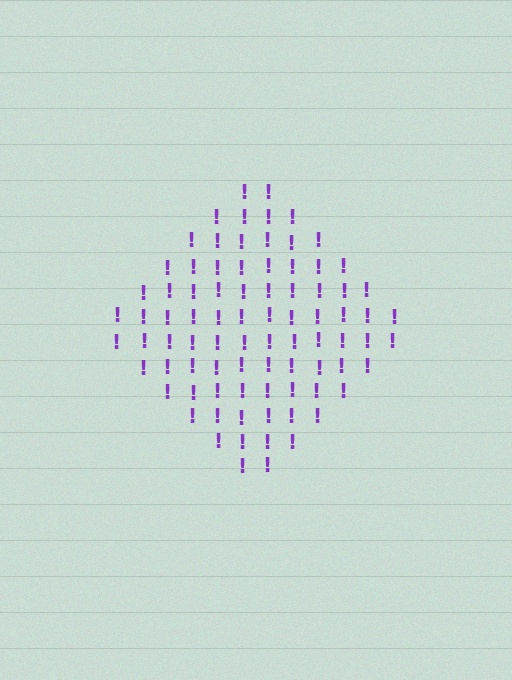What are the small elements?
The small elements are exclamation marks.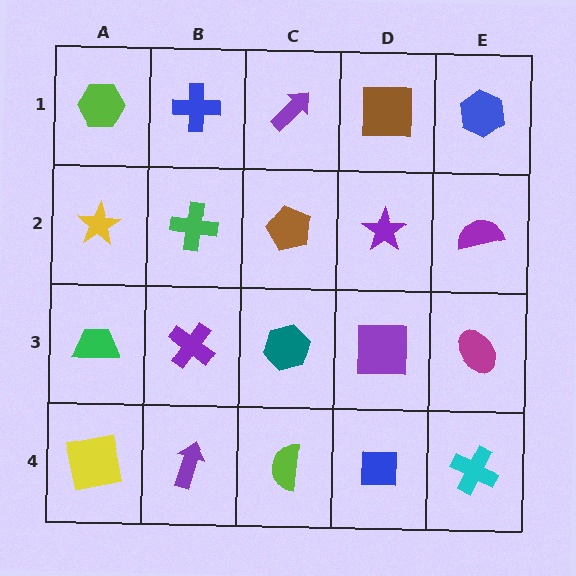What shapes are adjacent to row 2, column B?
A blue cross (row 1, column B), a purple cross (row 3, column B), a yellow star (row 2, column A), a brown pentagon (row 2, column C).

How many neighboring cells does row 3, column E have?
3.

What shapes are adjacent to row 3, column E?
A purple semicircle (row 2, column E), a cyan cross (row 4, column E), a purple square (row 3, column D).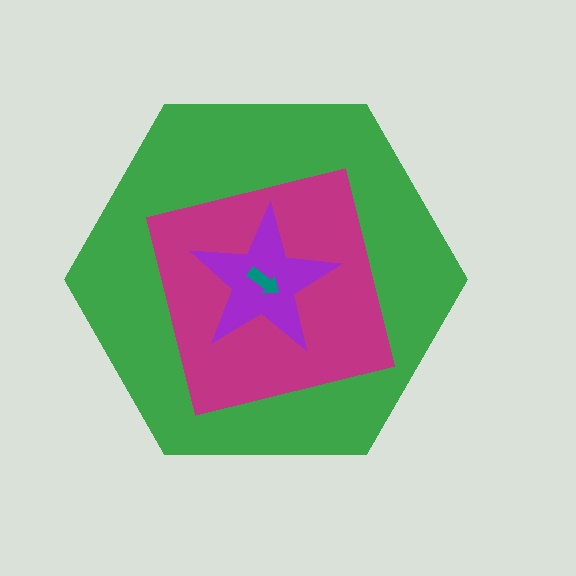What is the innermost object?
The teal arrow.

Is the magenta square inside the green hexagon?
Yes.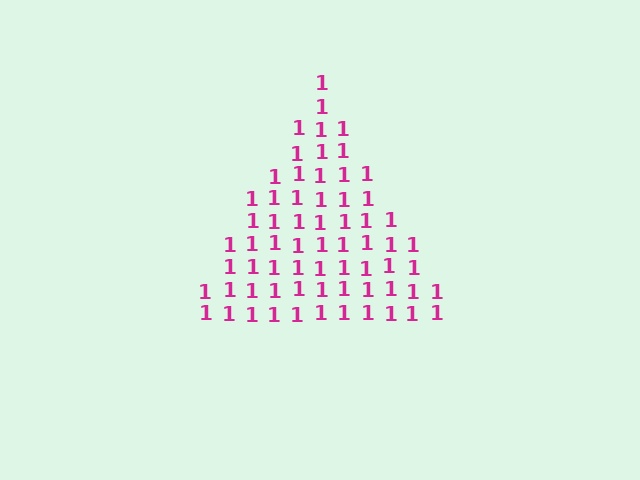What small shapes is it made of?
It is made of small digit 1's.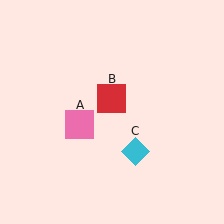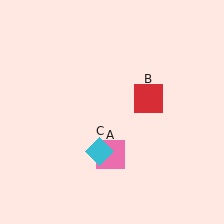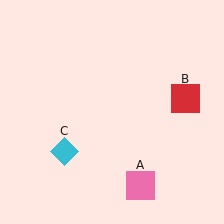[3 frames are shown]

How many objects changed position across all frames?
3 objects changed position: pink square (object A), red square (object B), cyan diamond (object C).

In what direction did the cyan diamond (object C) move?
The cyan diamond (object C) moved left.